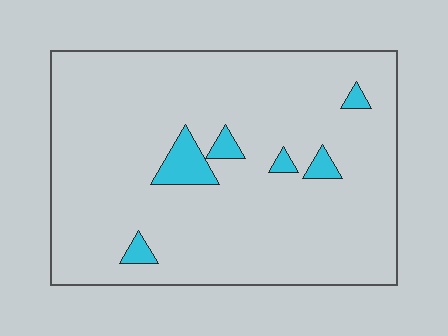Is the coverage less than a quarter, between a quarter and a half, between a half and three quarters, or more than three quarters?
Less than a quarter.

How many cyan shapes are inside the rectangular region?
6.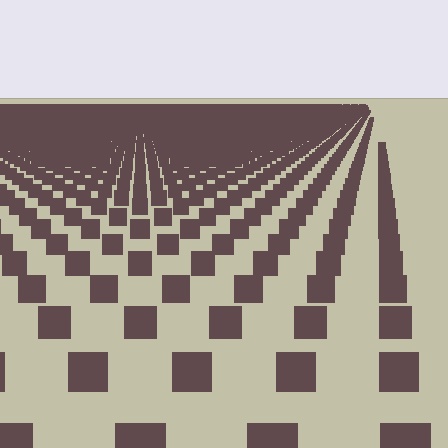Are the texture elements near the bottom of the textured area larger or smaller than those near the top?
Larger. Near the bottom, elements are closer to the viewer and appear at a bigger on-screen size.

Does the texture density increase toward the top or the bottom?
Density increases toward the top.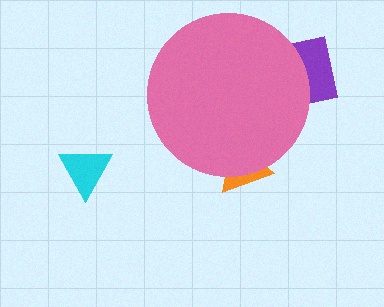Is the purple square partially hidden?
Yes, the purple square is partially hidden behind the pink circle.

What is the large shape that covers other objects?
A pink circle.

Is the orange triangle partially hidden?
Yes, the orange triangle is partially hidden behind the pink circle.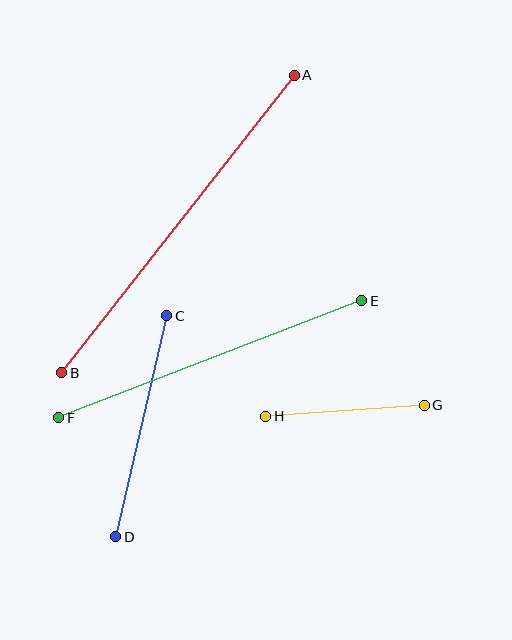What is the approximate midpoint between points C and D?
The midpoint is at approximately (141, 426) pixels.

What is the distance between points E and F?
The distance is approximately 325 pixels.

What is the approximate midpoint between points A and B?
The midpoint is at approximately (178, 224) pixels.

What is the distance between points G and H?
The distance is approximately 159 pixels.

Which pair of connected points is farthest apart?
Points A and B are farthest apart.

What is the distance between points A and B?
The distance is approximately 378 pixels.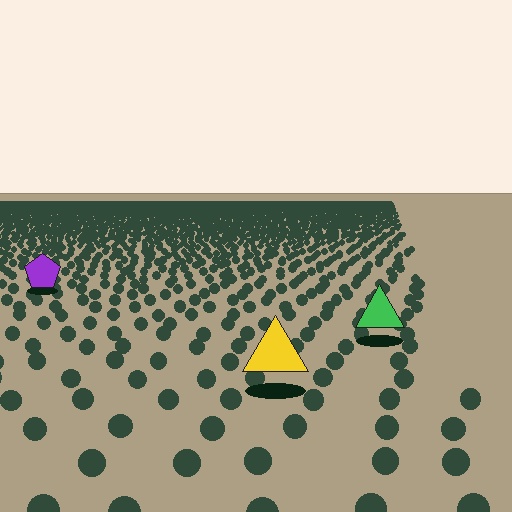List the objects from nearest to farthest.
From nearest to farthest: the yellow triangle, the green triangle, the purple pentagon.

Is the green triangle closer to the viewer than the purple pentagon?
Yes. The green triangle is closer — you can tell from the texture gradient: the ground texture is coarser near it.